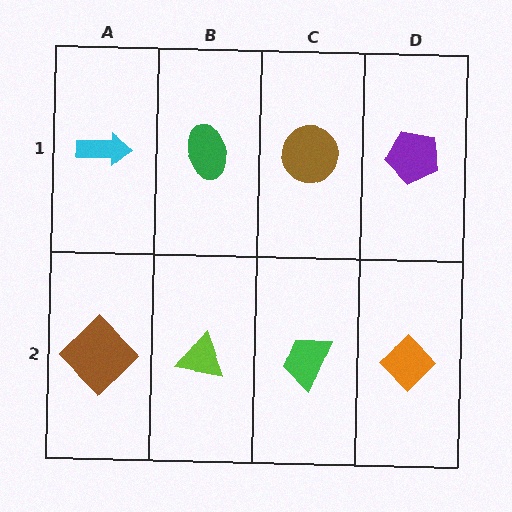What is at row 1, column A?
A cyan arrow.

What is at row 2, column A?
A brown diamond.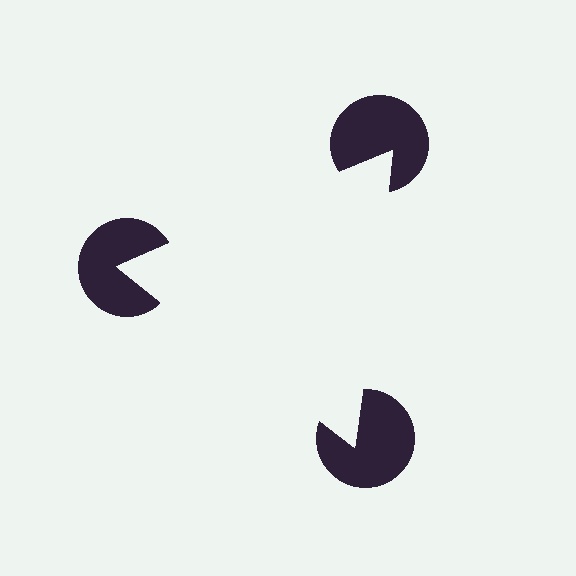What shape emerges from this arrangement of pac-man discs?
An illusory triangle — its edges are inferred from the aligned wedge cuts in the pac-man discs, not physically drawn.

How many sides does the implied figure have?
3 sides.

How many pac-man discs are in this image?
There are 3 — one at each vertex of the illusory triangle.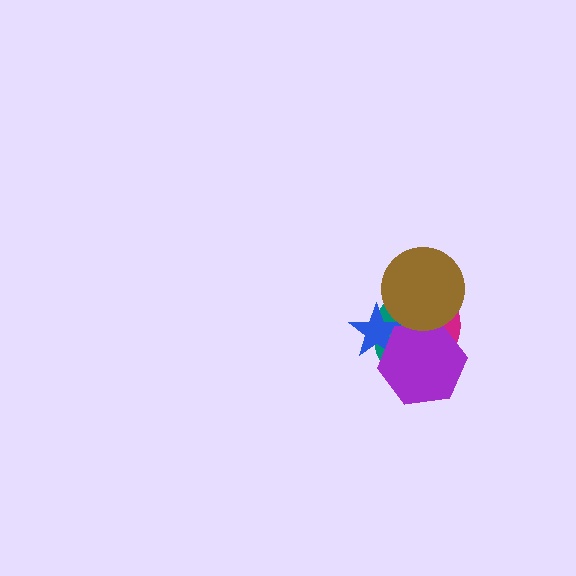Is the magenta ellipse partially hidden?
Yes, it is partially covered by another shape.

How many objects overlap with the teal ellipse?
4 objects overlap with the teal ellipse.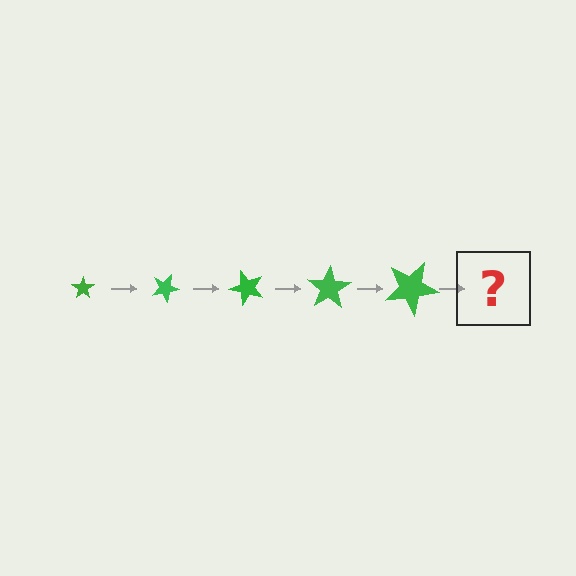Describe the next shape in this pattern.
It should be a star, larger than the previous one and rotated 125 degrees from the start.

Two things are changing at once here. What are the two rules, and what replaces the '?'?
The two rules are that the star grows larger each step and it rotates 25 degrees each step. The '?' should be a star, larger than the previous one and rotated 125 degrees from the start.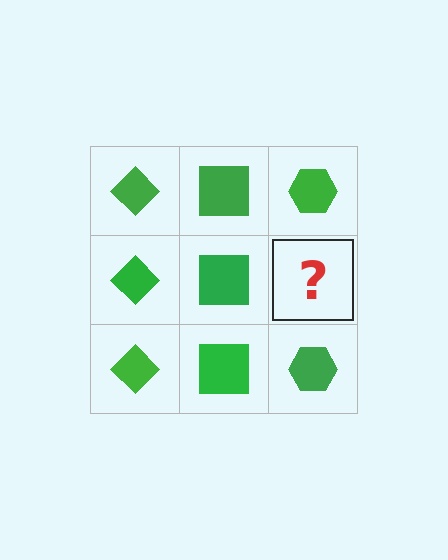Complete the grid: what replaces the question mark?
The question mark should be replaced with a green hexagon.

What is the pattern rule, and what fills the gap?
The rule is that each column has a consistent shape. The gap should be filled with a green hexagon.